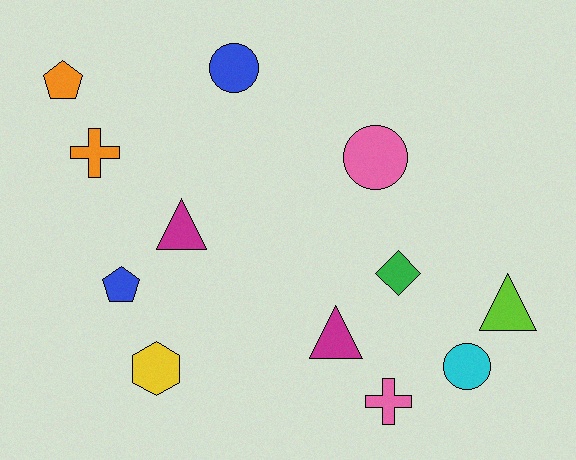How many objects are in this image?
There are 12 objects.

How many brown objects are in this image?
There are no brown objects.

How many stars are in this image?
There are no stars.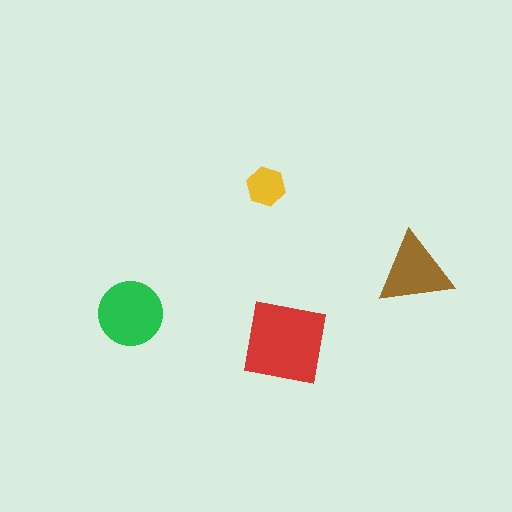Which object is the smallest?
The yellow hexagon.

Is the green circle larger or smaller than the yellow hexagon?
Larger.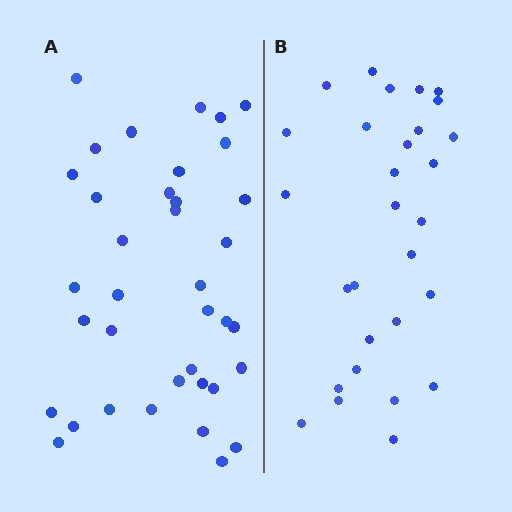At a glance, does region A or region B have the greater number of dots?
Region A (the left region) has more dots.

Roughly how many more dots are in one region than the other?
Region A has roughly 8 or so more dots than region B.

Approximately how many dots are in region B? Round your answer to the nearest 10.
About 30 dots. (The exact count is 29, which rounds to 30.)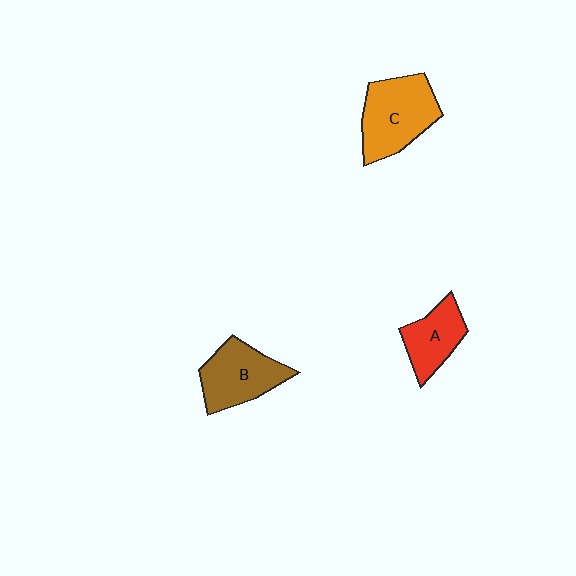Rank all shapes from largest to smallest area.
From largest to smallest: C (orange), B (brown), A (red).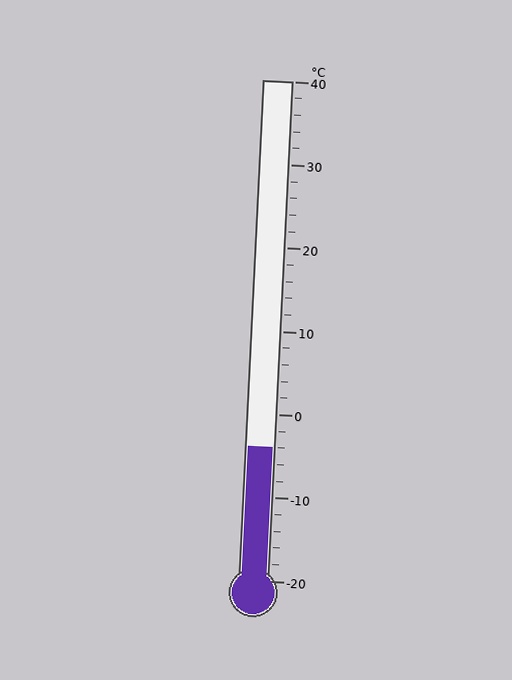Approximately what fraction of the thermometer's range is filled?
The thermometer is filled to approximately 25% of its range.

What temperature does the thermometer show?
The thermometer shows approximately -4°C.